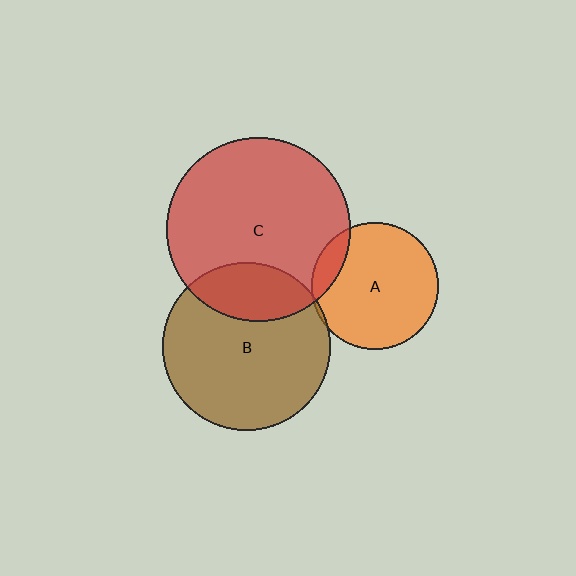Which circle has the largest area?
Circle C (red).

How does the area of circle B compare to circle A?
Approximately 1.8 times.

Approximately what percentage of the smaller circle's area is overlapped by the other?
Approximately 10%.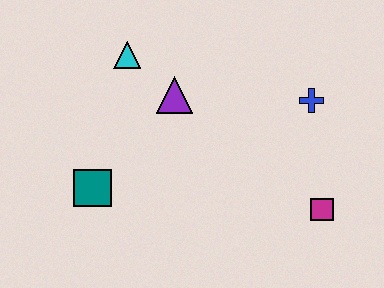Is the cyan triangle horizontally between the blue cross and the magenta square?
No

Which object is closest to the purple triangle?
The cyan triangle is closest to the purple triangle.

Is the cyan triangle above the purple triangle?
Yes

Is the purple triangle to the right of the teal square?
Yes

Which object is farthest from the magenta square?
The cyan triangle is farthest from the magenta square.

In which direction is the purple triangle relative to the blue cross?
The purple triangle is to the left of the blue cross.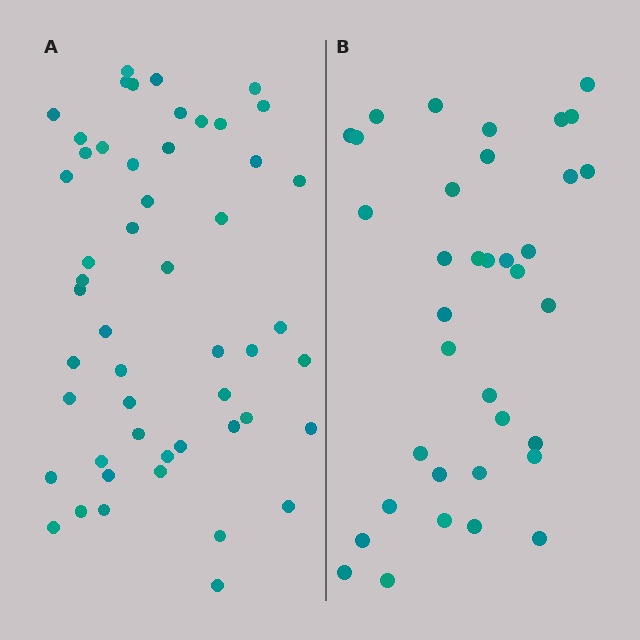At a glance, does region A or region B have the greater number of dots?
Region A (the left region) has more dots.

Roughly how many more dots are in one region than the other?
Region A has approximately 15 more dots than region B.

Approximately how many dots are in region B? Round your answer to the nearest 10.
About 40 dots. (The exact count is 36, which rounds to 40.)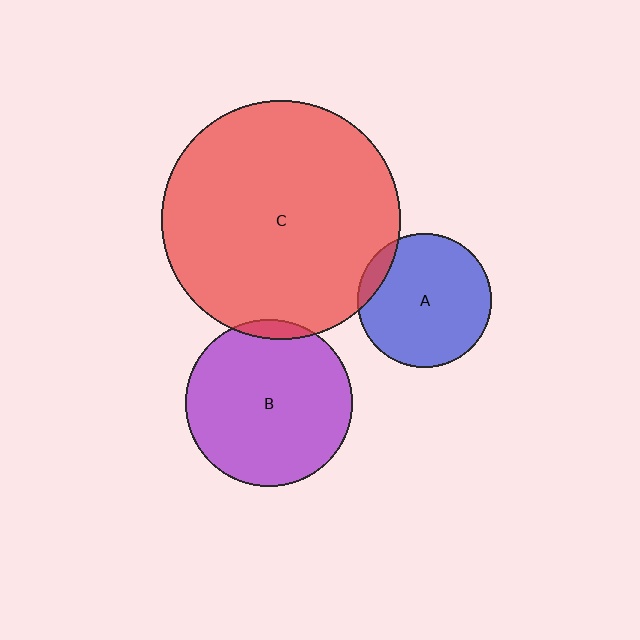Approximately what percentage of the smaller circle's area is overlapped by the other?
Approximately 5%.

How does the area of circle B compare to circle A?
Approximately 1.6 times.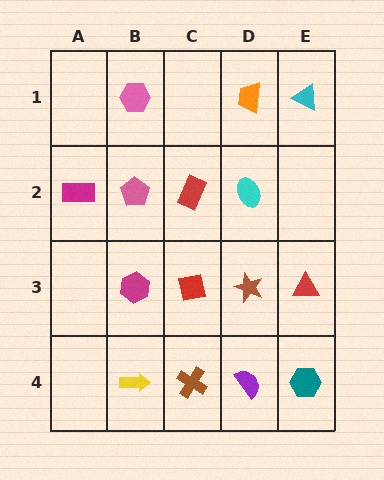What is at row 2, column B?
A pink pentagon.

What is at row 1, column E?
A cyan triangle.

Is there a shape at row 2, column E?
No, that cell is empty.